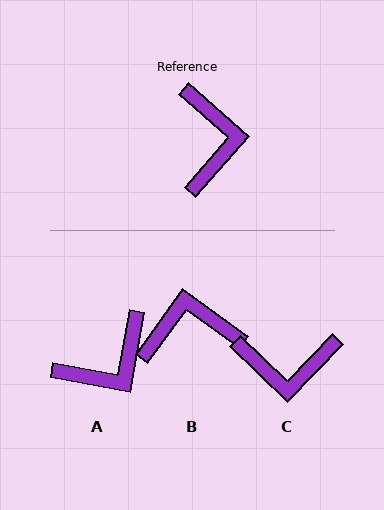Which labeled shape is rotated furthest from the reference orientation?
B, about 95 degrees away.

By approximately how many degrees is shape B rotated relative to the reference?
Approximately 95 degrees counter-clockwise.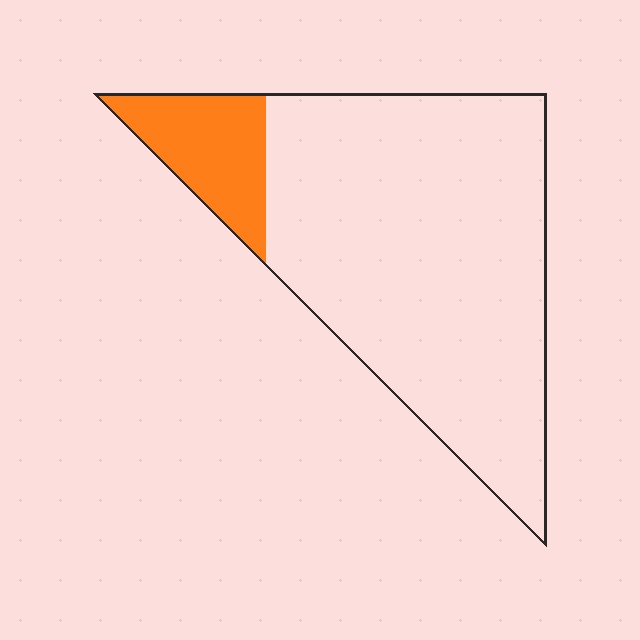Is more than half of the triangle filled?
No.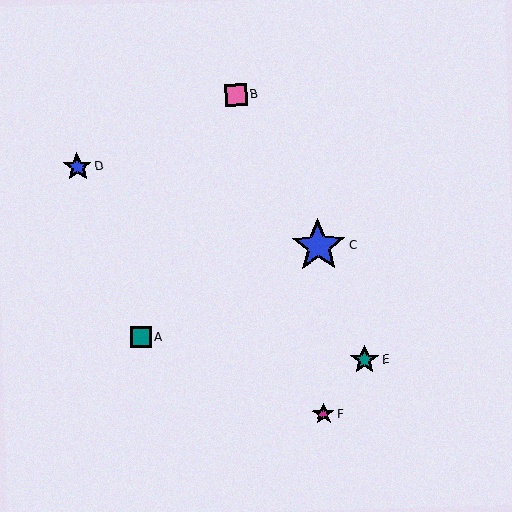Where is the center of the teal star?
The center of the teal star is at (364, 360).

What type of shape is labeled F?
Shape F is a magenta star.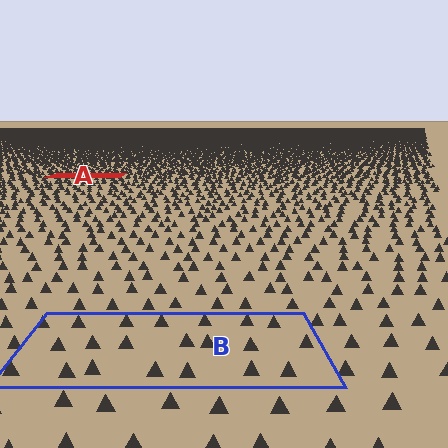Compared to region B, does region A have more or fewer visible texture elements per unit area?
Region A has more texture elements per unit area — they are packed more densely because it is farther away.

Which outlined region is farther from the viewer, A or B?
Region A is farther from the viewer — the texture elements inside it appear smaller and more densely packed.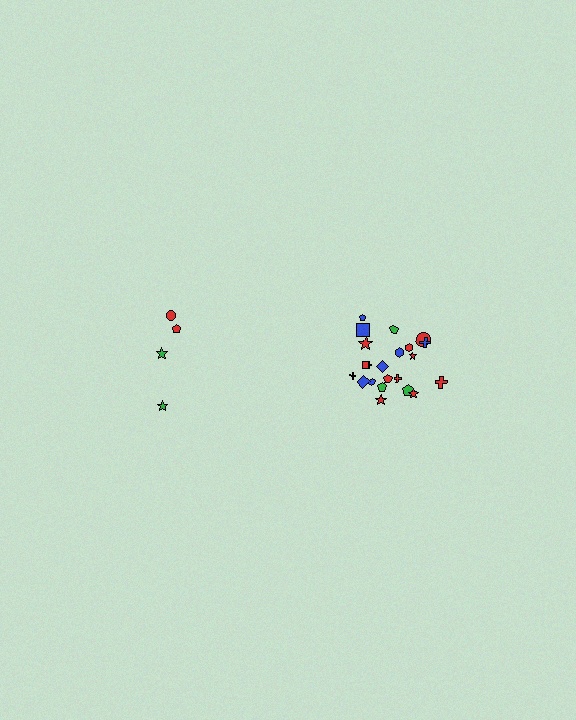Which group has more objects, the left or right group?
The right group.